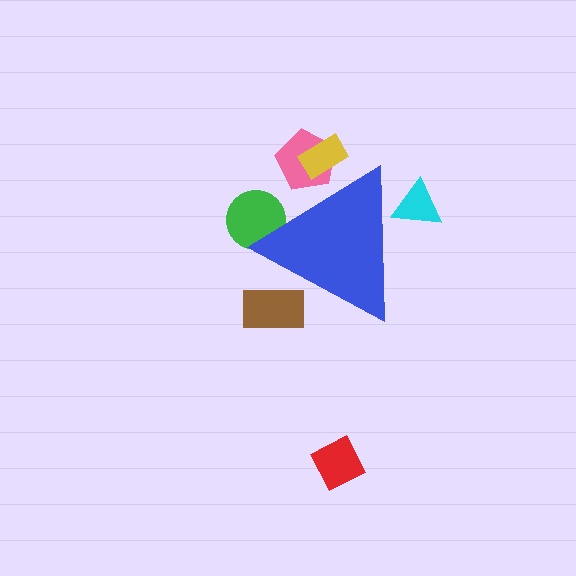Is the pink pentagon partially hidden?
Yes, the pink pentagon is partially hidden behind the blue triangle.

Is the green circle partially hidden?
Yes, the green circle is partially hidden behind the blue triangle.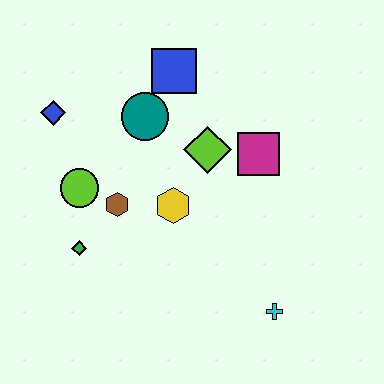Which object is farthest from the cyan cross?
The blue diamond is farthest from the cyan cross.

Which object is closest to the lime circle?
The brown hexagon is closest to the lime circle.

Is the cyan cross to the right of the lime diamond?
Yes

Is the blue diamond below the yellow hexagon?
No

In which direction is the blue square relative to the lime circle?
The blue square is above the lime circle.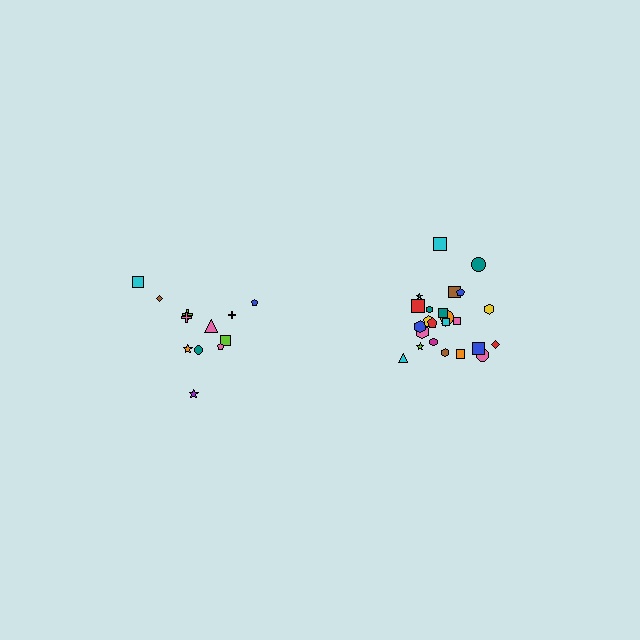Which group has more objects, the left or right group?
The right group.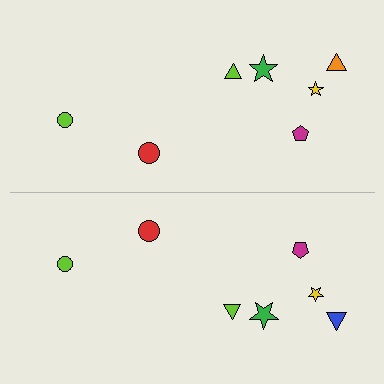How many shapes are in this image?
There are 14 shapes in this image.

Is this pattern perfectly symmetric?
No, the pattern is not perfectly symmetric. The blue triangle on the bottom side breaks the symmetry — its mirror counterpart is orange.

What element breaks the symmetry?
The blue triangle on the bottom side breaks the symmetry — its mirror counterpart is orange.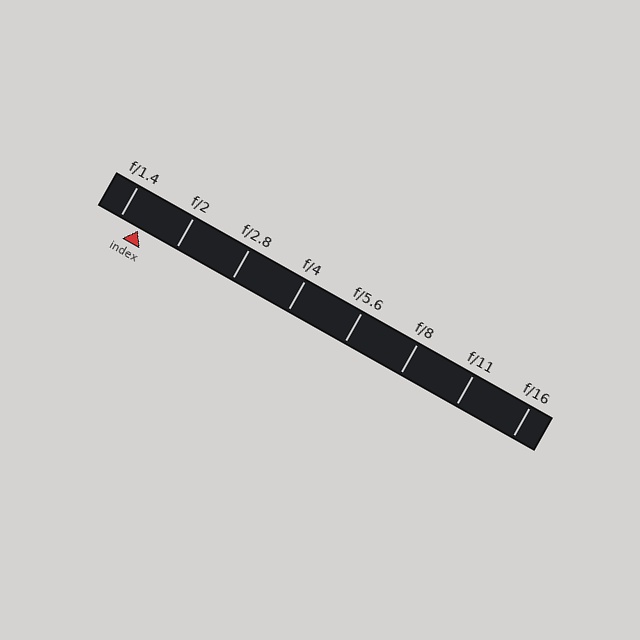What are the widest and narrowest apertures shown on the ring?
The widest aperture shown is f/1.4 and the narrowest is f/16.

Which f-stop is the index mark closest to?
The index mark is closest to f/1.4.